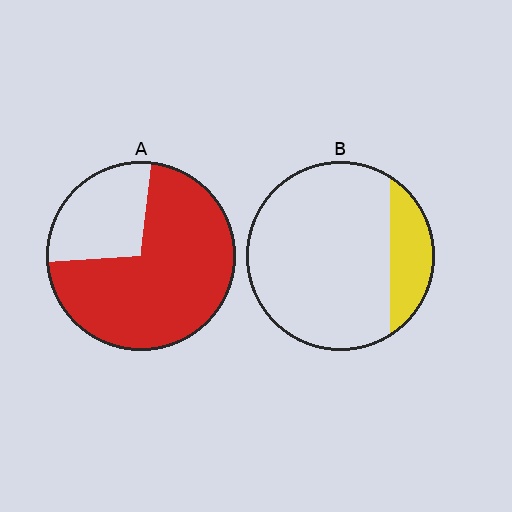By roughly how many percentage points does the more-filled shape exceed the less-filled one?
By roughly 55 percentage points (A over B).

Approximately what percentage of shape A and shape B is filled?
A is approximately 70% and B is approximately 20%.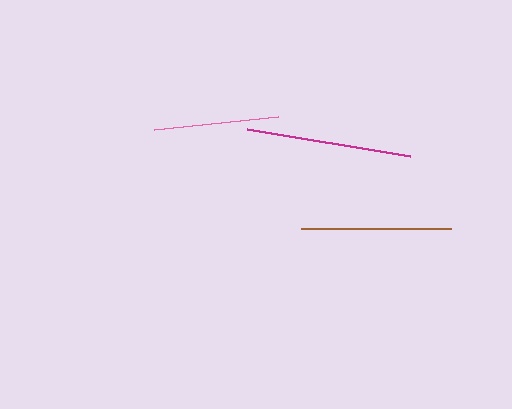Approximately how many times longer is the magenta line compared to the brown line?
The magenta line is approximately 1.1 times the length of the brown line.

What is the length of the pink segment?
The pink segment is approximately 125 pixels long.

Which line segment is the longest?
The magenta line is the longest at approximately 166 pixels.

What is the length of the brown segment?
The brown segment is approximately 150 pixels long.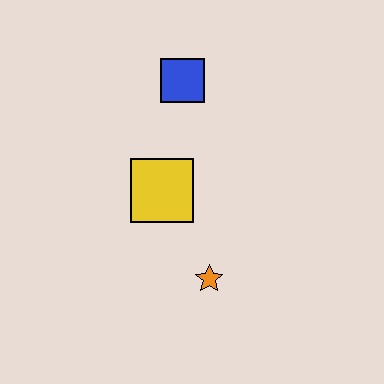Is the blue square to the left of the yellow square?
No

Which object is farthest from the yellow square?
The blue square is farthest from the yellow square.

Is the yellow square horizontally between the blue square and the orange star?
No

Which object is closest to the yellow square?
The orange star is closest to the yellow square.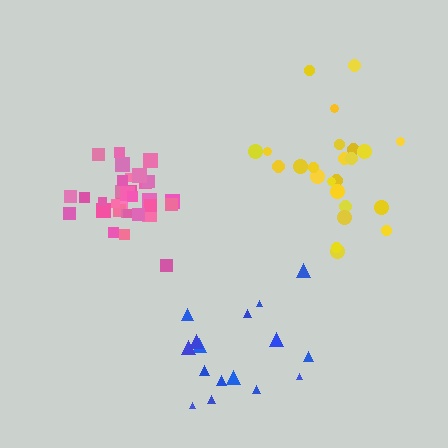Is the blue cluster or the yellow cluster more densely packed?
Yellow.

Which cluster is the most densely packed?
Pink.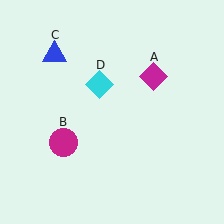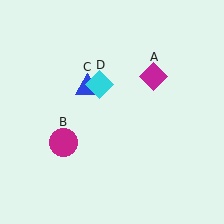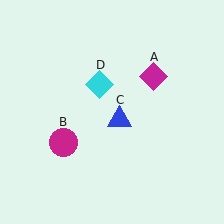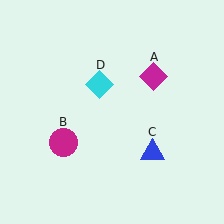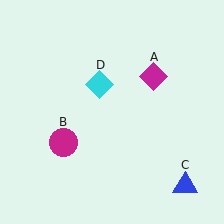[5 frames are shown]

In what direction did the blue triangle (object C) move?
The blue triangle (object C) moved down and to the right.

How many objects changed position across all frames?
1 object changed position: blue triangle (object C).